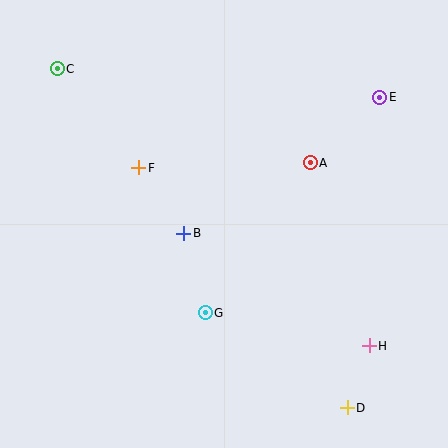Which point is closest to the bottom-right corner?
Point D is closest to the bottom-right corner.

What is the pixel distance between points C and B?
The distance between C and B is 207 pixels.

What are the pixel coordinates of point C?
Point C is at (57, 69).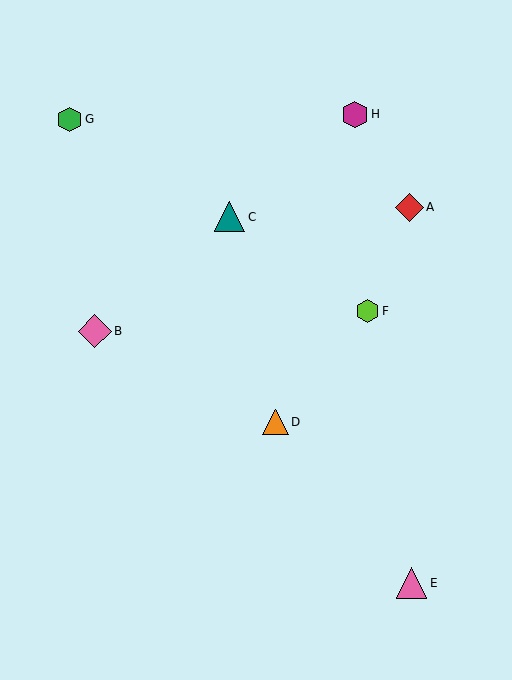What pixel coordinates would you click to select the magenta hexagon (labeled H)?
Click at (355, 114) to select the magenta hexagon H.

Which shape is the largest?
The pink diamond (labeled B) is the largest.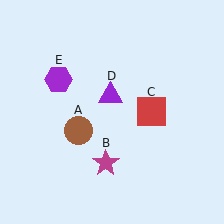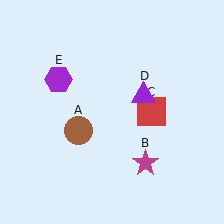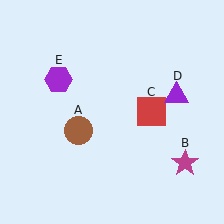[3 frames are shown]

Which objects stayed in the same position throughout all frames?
Brown circle (object A) and red square (object C) and purple hexagon (object E) remained stationary.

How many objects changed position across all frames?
2 objects changed position: magenta star (object B), purple triangle (object D).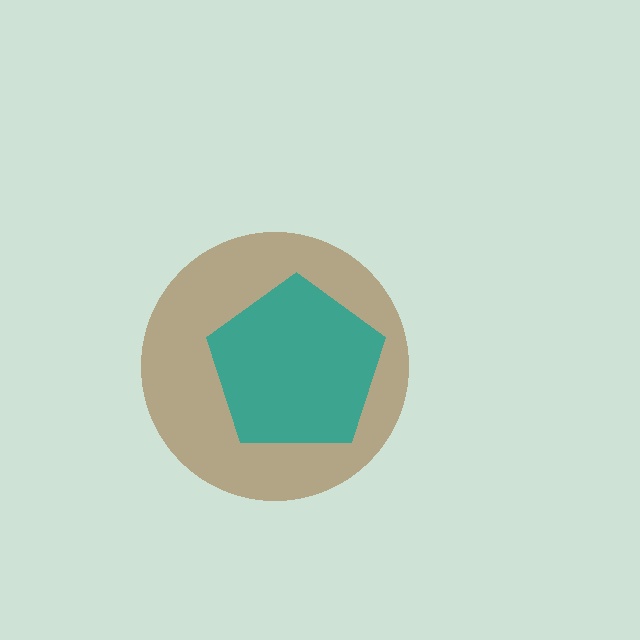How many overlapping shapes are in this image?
There are 2 overlapping shapes in the image.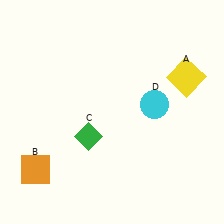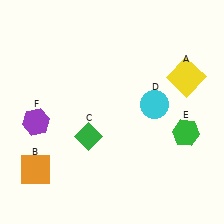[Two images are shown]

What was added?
A green hexagon (E), a purple hexagon (F) were added in Image 2.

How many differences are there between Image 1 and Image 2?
There are 2 differences between the two images.